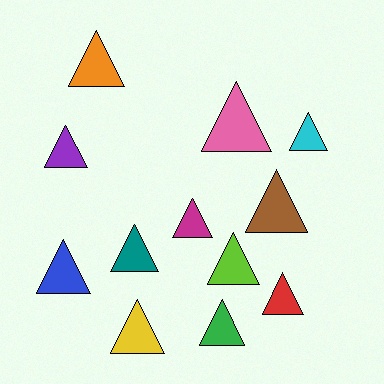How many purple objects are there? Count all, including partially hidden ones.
There is 1 purple object.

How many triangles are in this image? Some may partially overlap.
There are 12 triangles.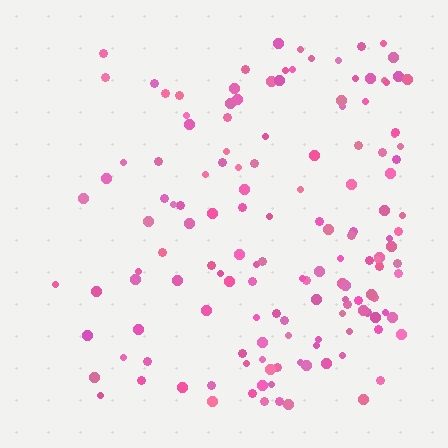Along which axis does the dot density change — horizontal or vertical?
Horizontal.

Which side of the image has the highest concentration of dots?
The right.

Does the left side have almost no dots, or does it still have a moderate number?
Still a moderate number, just noticeably fewer than the right.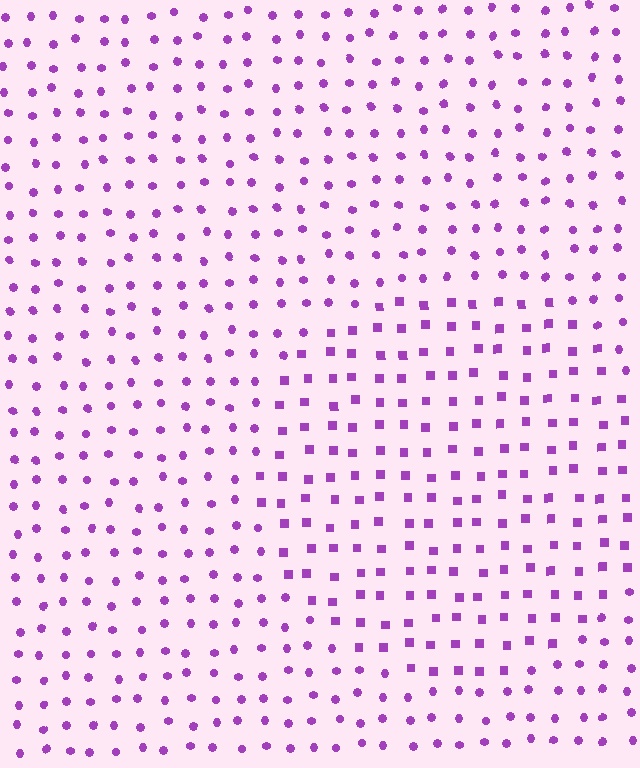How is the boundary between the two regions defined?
The boundary is defined by a change in element shape: squares inside vs. circles outside. All elements share the same color and spacing.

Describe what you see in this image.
The image is filled with small purple elements arranged in a uniform grid. A circle-shaped region contains squares, while the surrounding area contains circles. The boundary is defined purely by the change in element shape.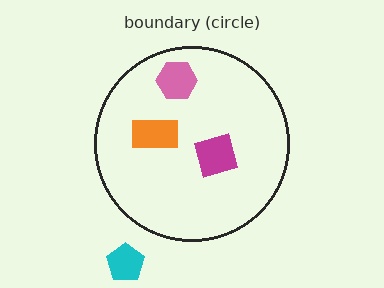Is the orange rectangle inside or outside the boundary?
Inside.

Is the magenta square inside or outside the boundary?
Inside.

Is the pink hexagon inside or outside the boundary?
Inside.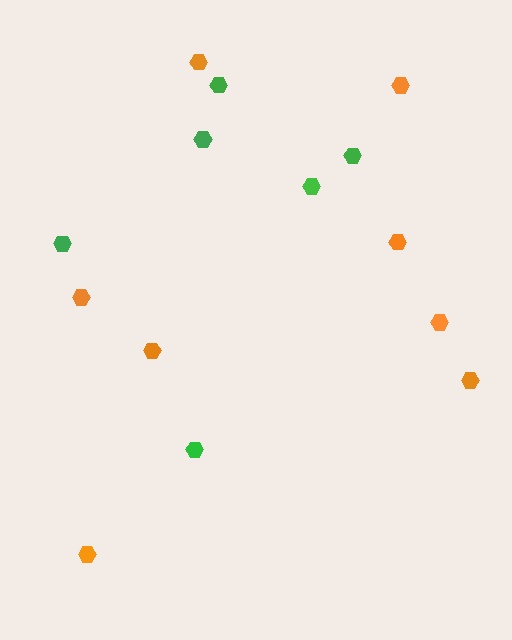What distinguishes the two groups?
There are 2 groups: one group of green hexagons (6) and one group of orange hexagons (8).